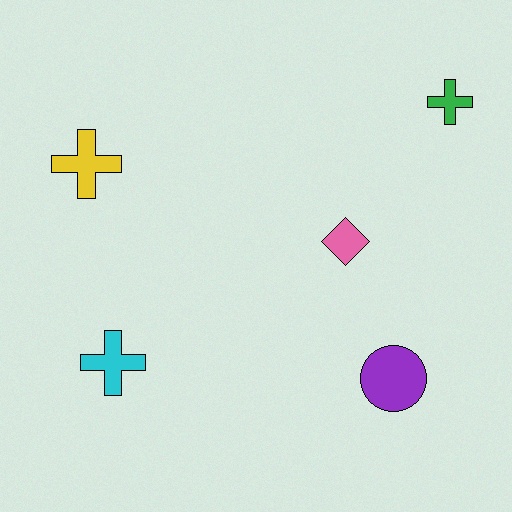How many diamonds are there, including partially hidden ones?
There is 1 diamond.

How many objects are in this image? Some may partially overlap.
There are 5 objects.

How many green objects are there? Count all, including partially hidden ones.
There is 1 green object.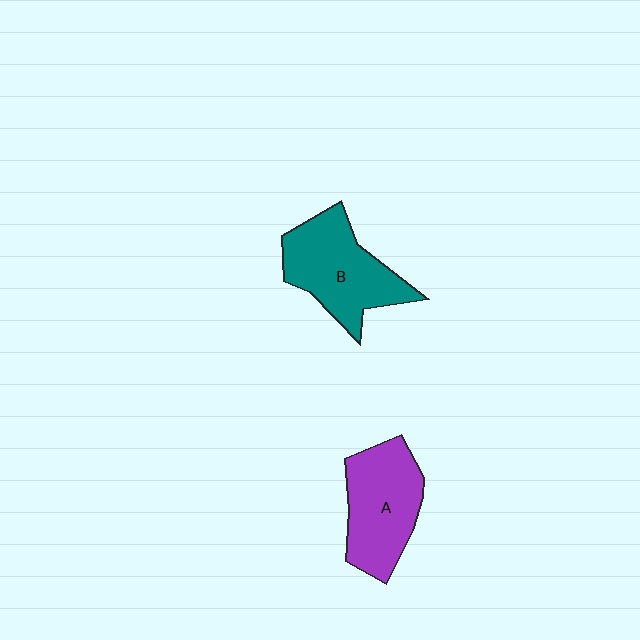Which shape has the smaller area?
Shape A (purple).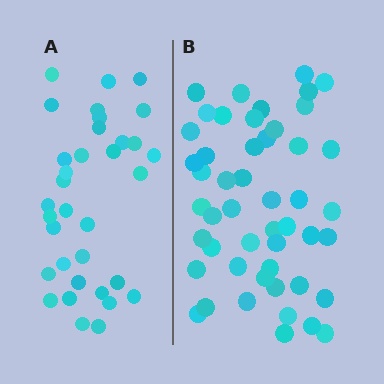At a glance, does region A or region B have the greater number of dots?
Region B (the right region) has more dots.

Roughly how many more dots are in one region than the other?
Region B has approximately 15 more dots than region A.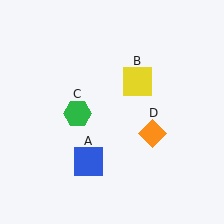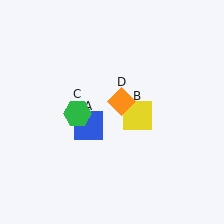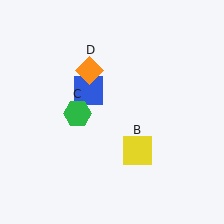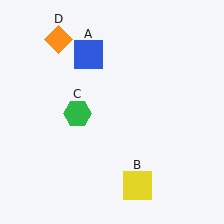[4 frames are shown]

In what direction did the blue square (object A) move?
The blue square (object A) moved up.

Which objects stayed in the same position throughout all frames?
Green hexagon (object C) remained stationary.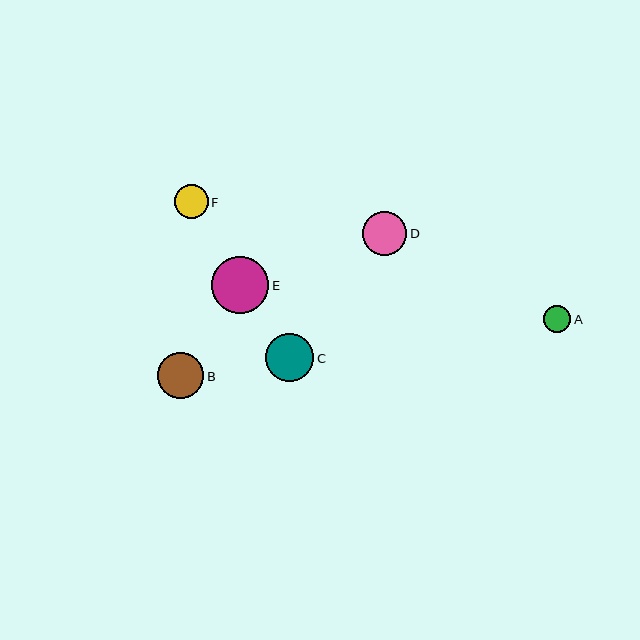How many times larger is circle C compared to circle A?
Circle C is approximately 1.8 times the size of circle A.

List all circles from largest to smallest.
From largest to smallest: E, C, B, D, F, A.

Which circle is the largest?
Circle E is the largest with a size of approximately 57 pixels.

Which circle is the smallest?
Circle A is the smallest with a size of approximately 27 pixels.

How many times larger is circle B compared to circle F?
Circle B is approximately 1.4 times the size of circle F.